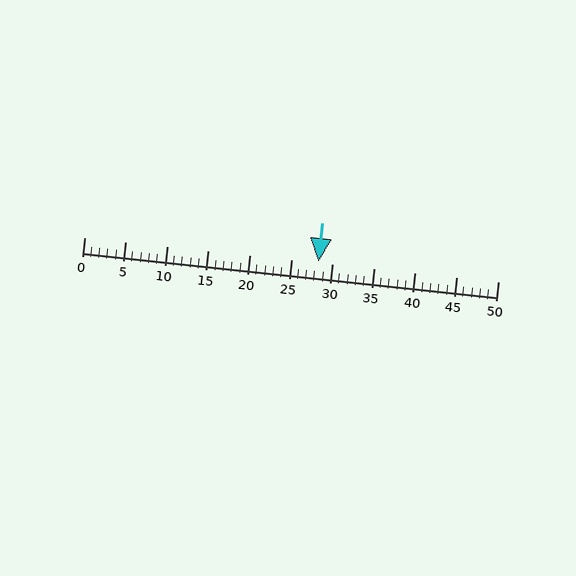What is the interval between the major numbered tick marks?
The major tick marks are spaced 5 units apart.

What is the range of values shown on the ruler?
The ruler shows values from 0 to 50.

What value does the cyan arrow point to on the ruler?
The cyan arrow points to approximately 28.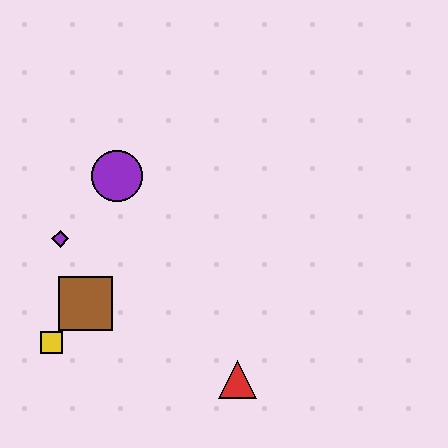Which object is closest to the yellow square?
The brown square is closest to the yellow square.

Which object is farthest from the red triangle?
The purple circle is farthest from the red triangle.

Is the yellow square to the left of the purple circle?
Yes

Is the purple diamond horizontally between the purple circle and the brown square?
No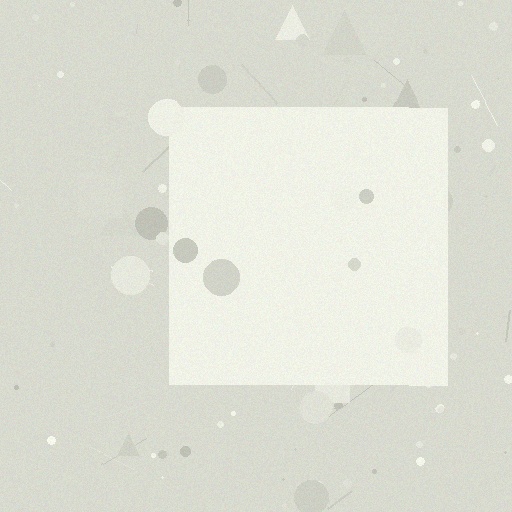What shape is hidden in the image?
A square is hidden in the image.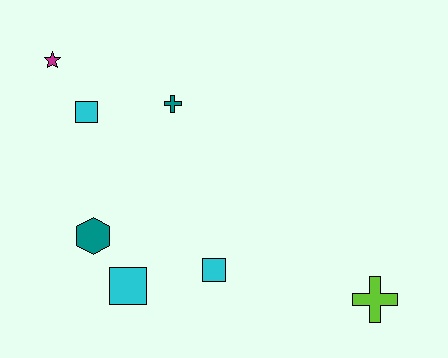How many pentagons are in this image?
There are no pentagons.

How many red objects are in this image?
There are no red objects.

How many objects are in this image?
There are 7 objects.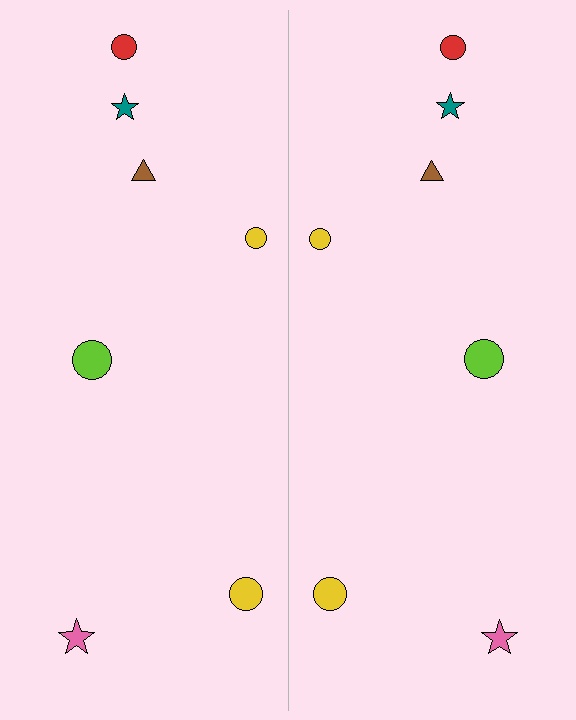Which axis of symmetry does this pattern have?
The pattern has a vertical axis of symmetry running through the center of the image.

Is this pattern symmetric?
Yes, this pattern has bilateral (reflection) symmetry.